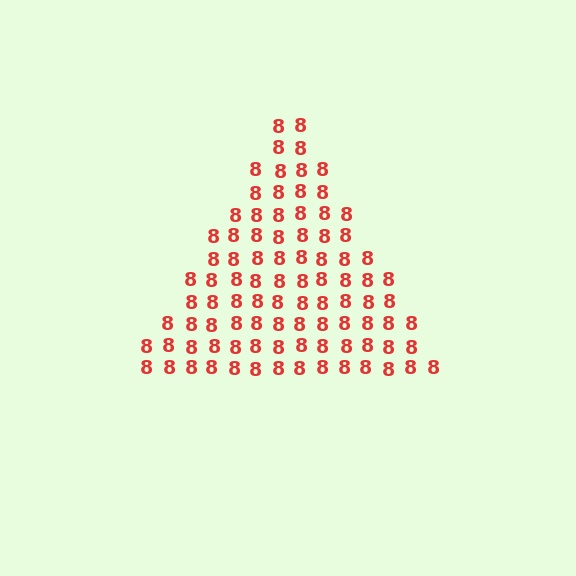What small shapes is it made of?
It is made of small digit 8's.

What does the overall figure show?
The overall figure shows a triangle.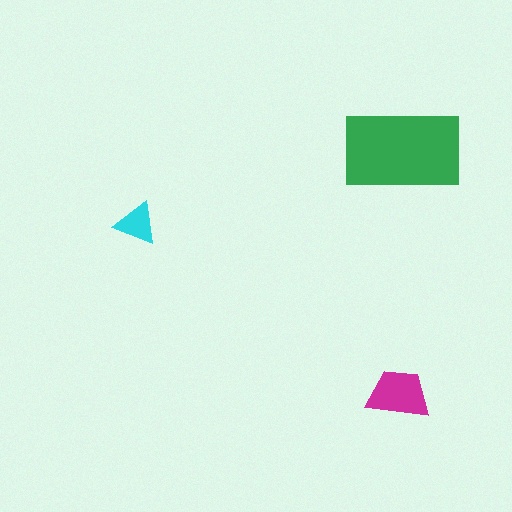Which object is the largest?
The green rectangle.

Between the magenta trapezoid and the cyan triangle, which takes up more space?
The magenta trapezoid.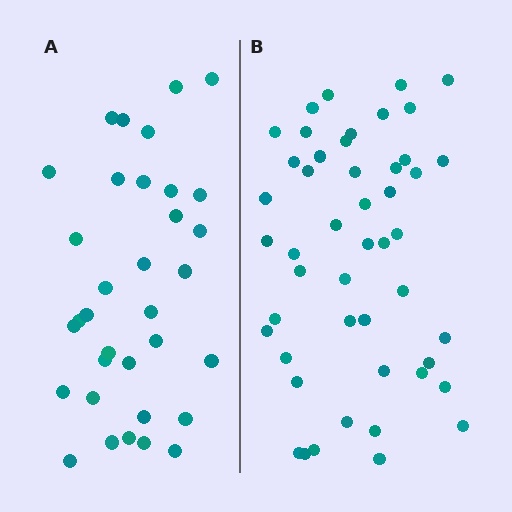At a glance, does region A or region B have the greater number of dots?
Region B (the right region) has more dots.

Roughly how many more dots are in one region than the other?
Region B has approximately 15 more dots than region A.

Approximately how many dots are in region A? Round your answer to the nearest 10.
About 30 dots. (The exact count is 34, which rounds to 30.)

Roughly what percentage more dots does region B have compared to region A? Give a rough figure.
About 40% more.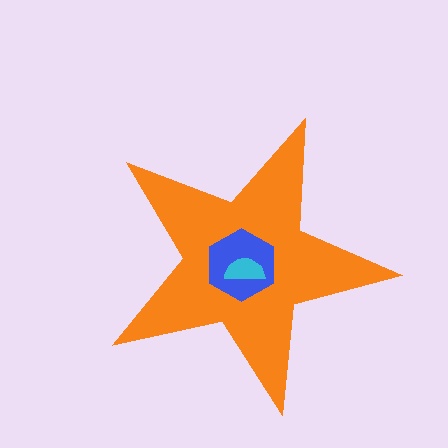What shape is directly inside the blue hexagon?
The cyan semicircle.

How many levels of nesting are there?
3.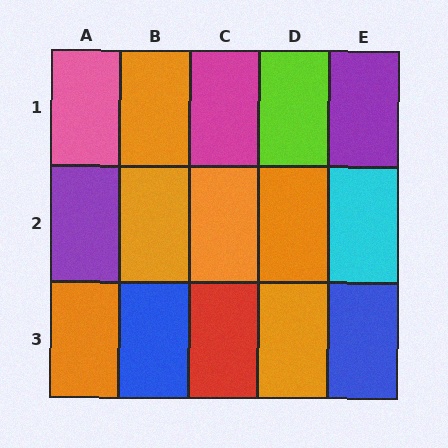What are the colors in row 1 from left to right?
Pink, orange, magenta, lime, purple.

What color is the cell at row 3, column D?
Orange.